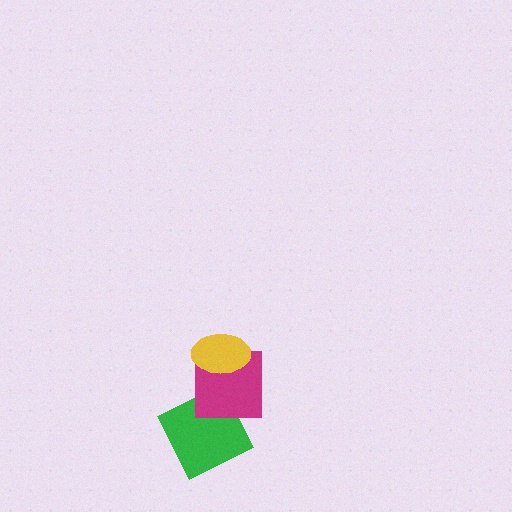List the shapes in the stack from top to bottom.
From top to bottom: the yellow ellipse, the magenta square, the green square.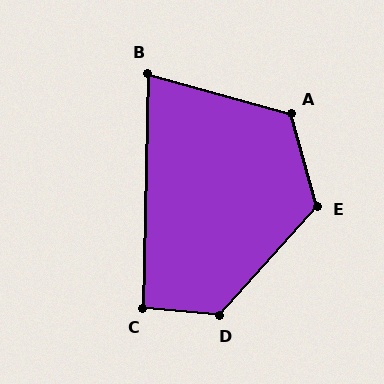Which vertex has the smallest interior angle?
B, at approximately 76 degrees.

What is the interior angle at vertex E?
Approximately 122 degrees (obtuse).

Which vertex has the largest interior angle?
D, at approximately 127 degrees.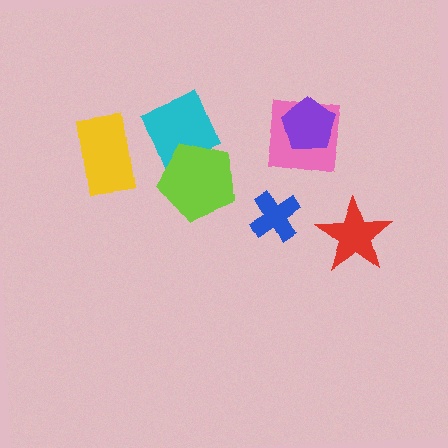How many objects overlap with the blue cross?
0 objects overlap with the blue cross.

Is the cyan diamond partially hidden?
Yes, it is partially covered by another shape.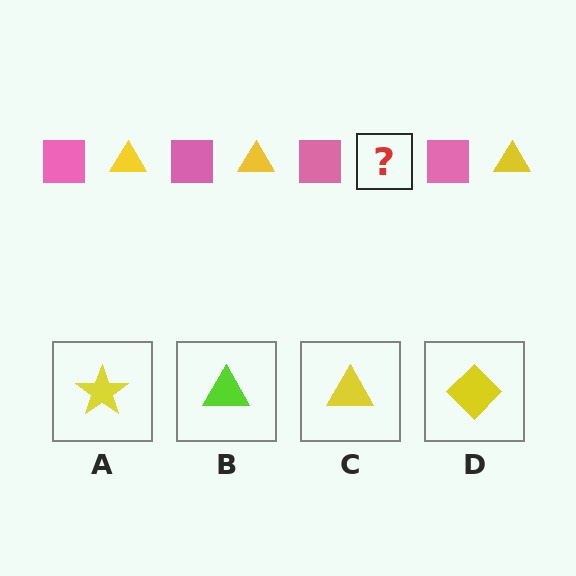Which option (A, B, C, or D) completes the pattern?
C.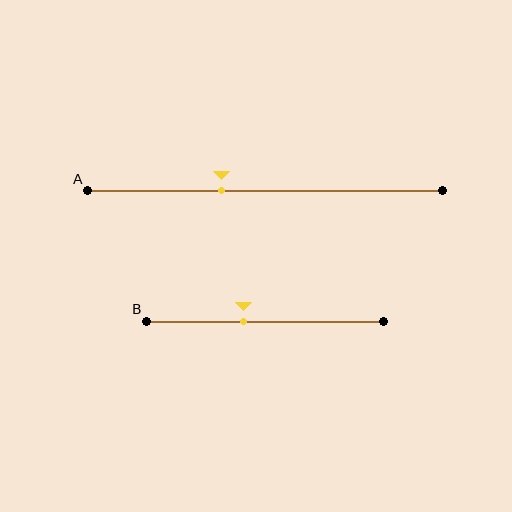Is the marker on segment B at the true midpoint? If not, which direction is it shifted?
No, the marker on segment B is shifted to the left by about 9% of the segment length.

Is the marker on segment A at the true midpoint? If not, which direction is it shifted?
No, the marker on segment A is shifted to the left by about 12% of the segment length.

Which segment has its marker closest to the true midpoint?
Segment B has its marker closest to the true midpoint.